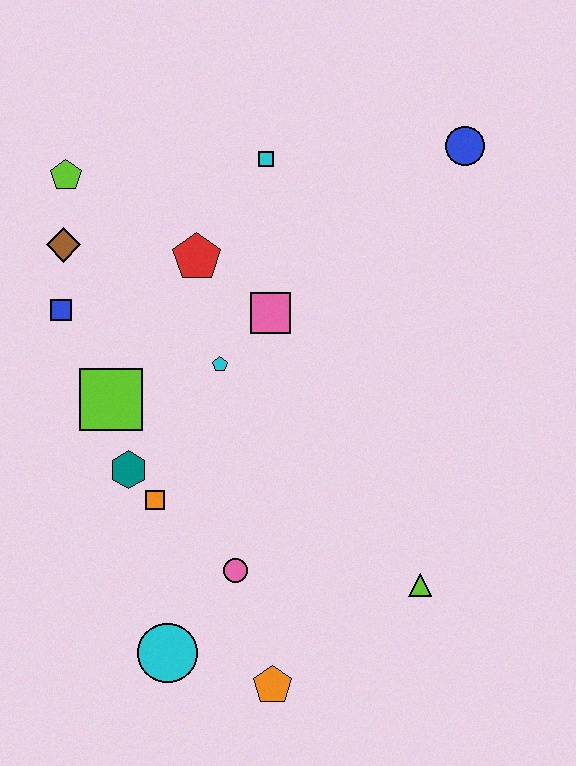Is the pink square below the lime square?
No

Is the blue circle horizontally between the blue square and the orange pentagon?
No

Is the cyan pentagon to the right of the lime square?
Yes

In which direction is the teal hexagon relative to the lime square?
The teal hexagon is below the lime square.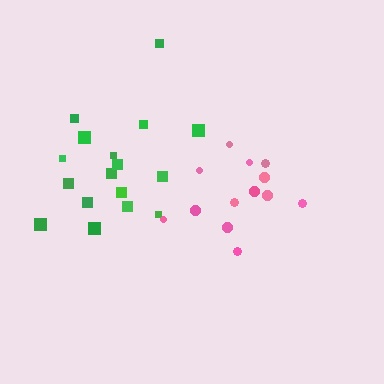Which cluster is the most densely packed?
Pink.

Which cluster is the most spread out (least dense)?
Green.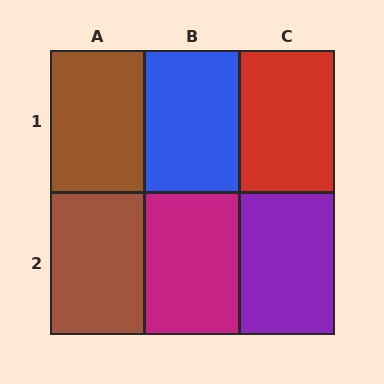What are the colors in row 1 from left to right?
Brown, blue, red.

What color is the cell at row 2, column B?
Magenta.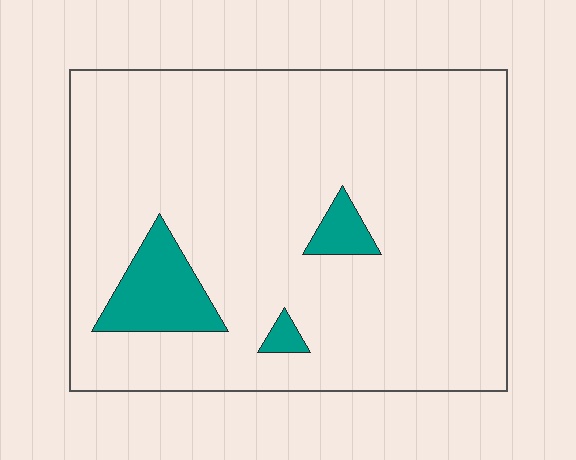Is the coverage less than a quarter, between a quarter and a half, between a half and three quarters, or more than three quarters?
Less than a quarter.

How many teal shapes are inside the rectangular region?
3.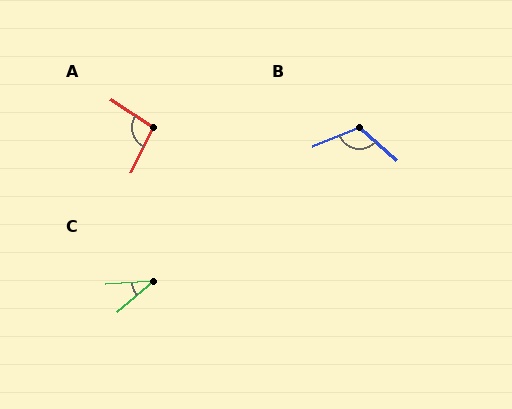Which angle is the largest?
B, at approximately 116 degrees.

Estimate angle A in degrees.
Approximately 96 degrees.